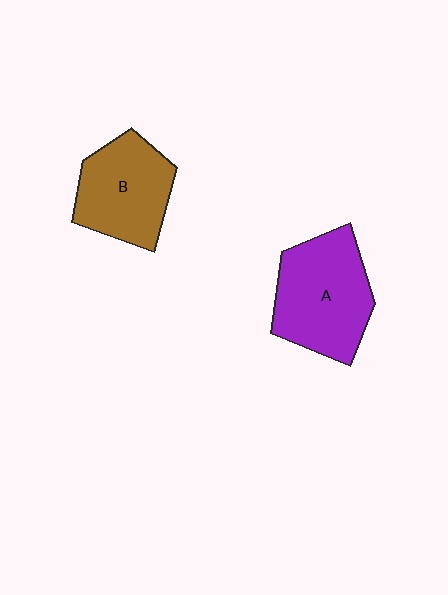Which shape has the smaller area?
Shape B (brown).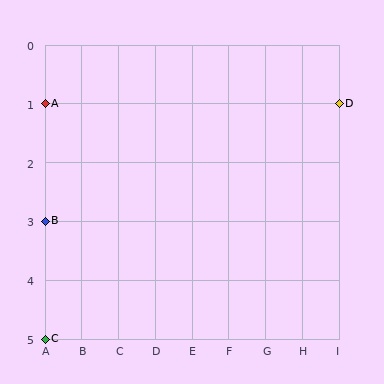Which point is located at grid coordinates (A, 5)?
Point C is at (A, 5).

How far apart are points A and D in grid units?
Points A and D are 8 columns apart.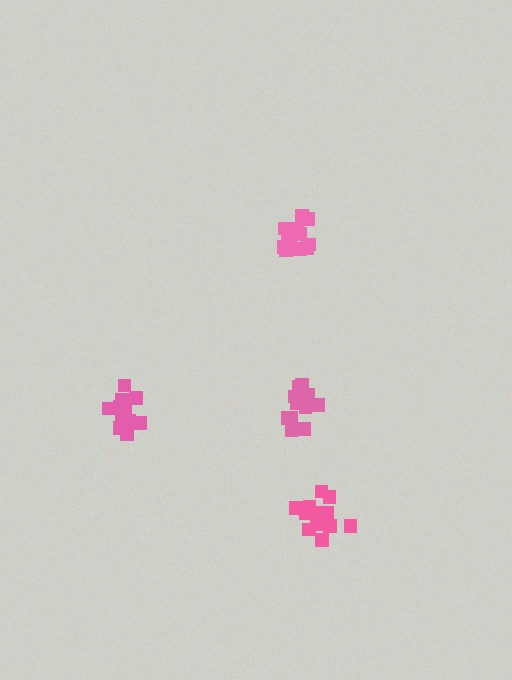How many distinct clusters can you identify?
There are 4 distinct clusters.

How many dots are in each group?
Group 1: 13 dots, Group 2: 15 dots, Group 3: 12 dots, Group 4: 12 dots (52 total).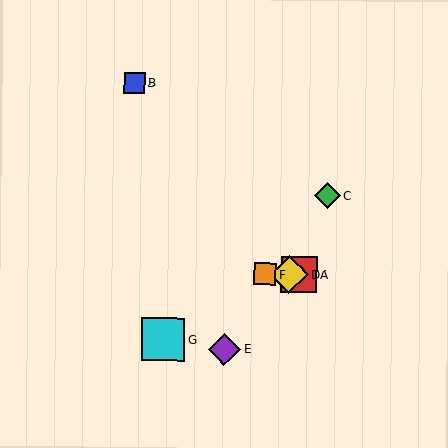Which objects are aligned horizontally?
Objects A, D, F are aligned horizontally.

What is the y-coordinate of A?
Object A is at y≈274.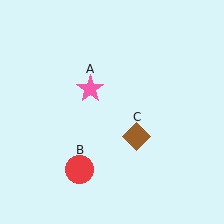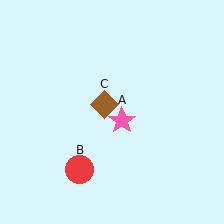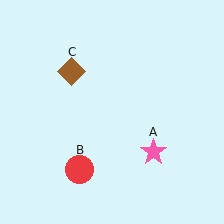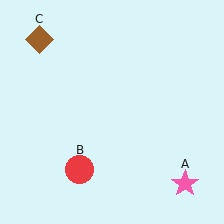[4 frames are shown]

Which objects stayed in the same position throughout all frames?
Red circle (object B) remained stationary.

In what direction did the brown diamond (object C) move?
The brown diamond (object C) moved up and to the left.